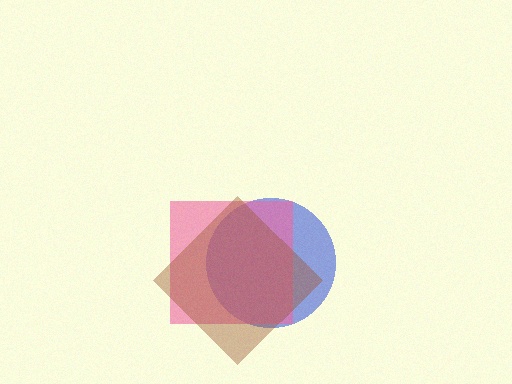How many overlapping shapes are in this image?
There are 3 overlapping shapes in the image.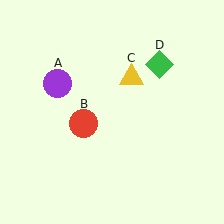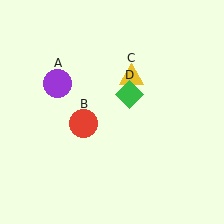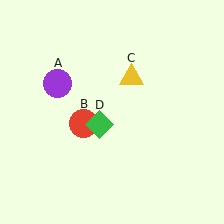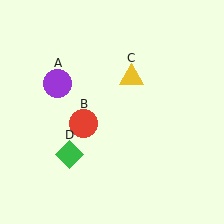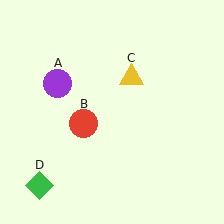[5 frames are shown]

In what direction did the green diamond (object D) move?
The green diamond (object D) moved down and to the left.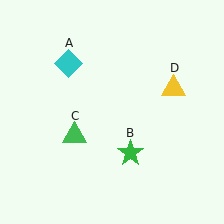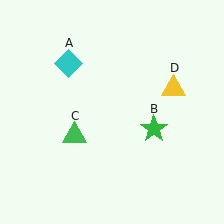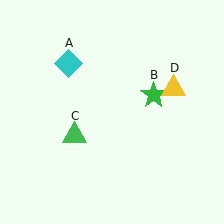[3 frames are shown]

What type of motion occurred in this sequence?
The green star (object B) rotated counterclockwise around the center of the scene.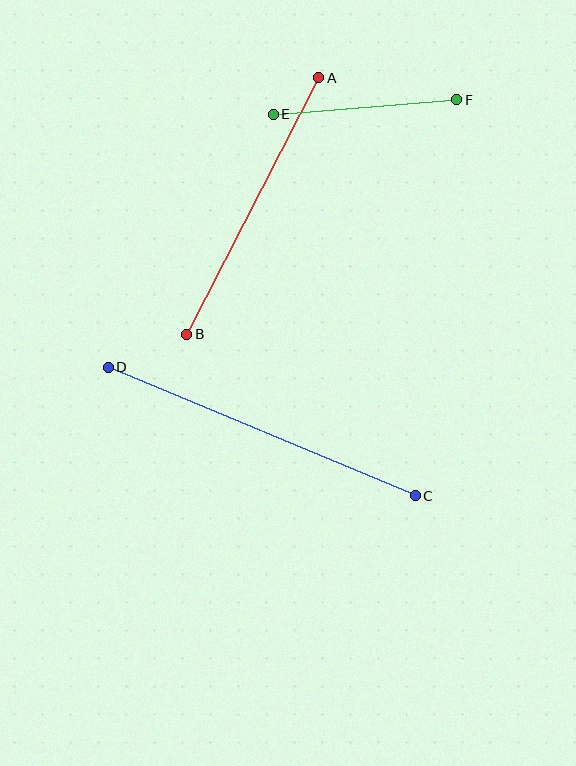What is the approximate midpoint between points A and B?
The midpoint is at approximately (253, 206) pixels.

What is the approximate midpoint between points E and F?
The midpoint is at approximately (365, 107) pixels.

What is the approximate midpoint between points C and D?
The midpoint is at approximately (262, 432) pixels.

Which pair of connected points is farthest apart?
Points C and D are farthest apart.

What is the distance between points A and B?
The distance is approximately 288 pixels.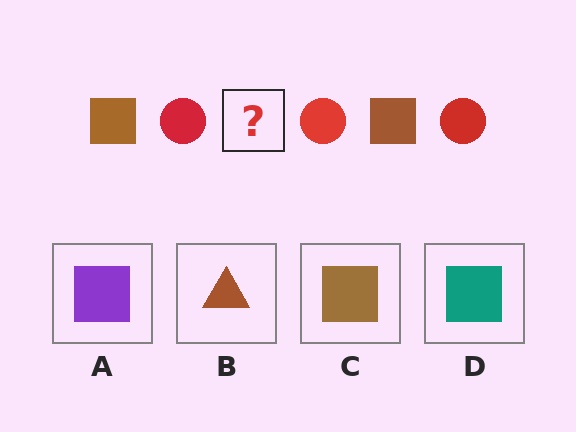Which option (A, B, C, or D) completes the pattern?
C.